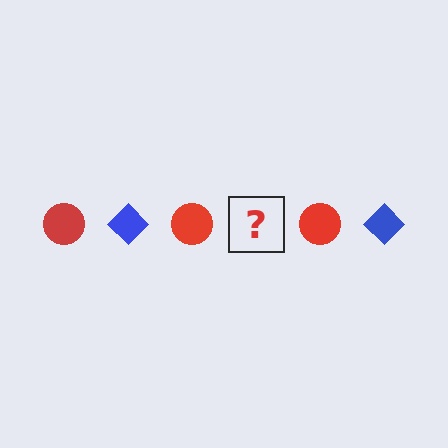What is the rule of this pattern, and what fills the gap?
The rule is that the pattern alternates between red circle and blue diamond. The gap should be filled with a blue diamond.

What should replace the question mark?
The question mark should be replaced with a blue diamond.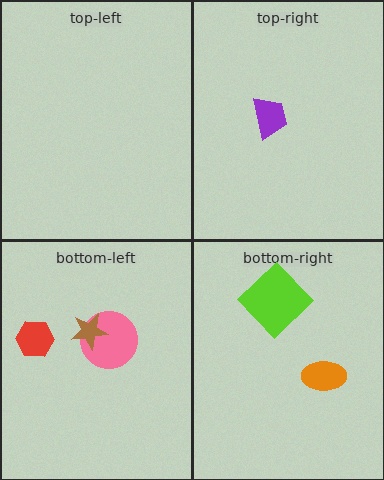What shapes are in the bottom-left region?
The pink circle, the brown star, the red hexagon.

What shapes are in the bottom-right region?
The lime diamond, the orange ellipse.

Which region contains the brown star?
The bottom-left region.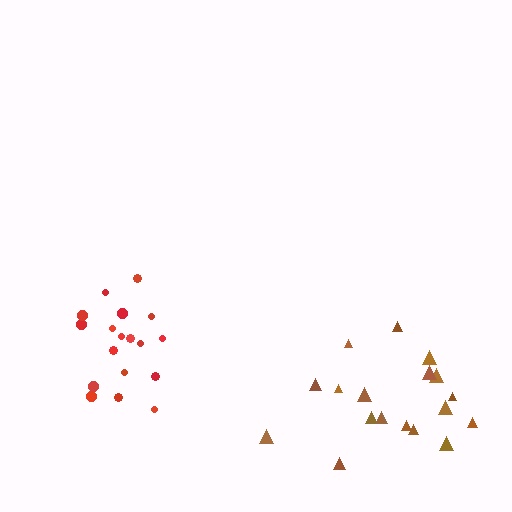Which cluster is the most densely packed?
Red.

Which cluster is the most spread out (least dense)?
Brown.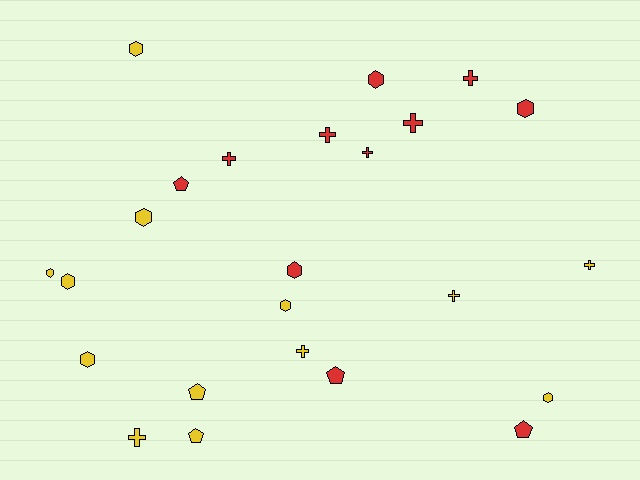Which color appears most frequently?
Yellow, with 13 objects.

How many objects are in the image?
There are 24 objects.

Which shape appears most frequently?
Hexagon, with 10 objects.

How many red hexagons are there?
There are 3 red hexagons.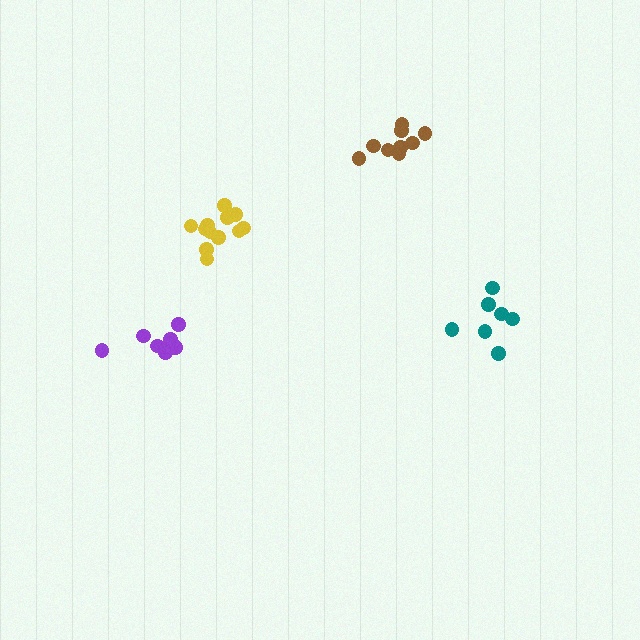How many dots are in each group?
Group 1: 7 dots, Group 2: 12 dots, Group 3: 8 dots, Group 4: 9 dots (36 total).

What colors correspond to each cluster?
The clusters are colored: teal, yellow, purple, brown.